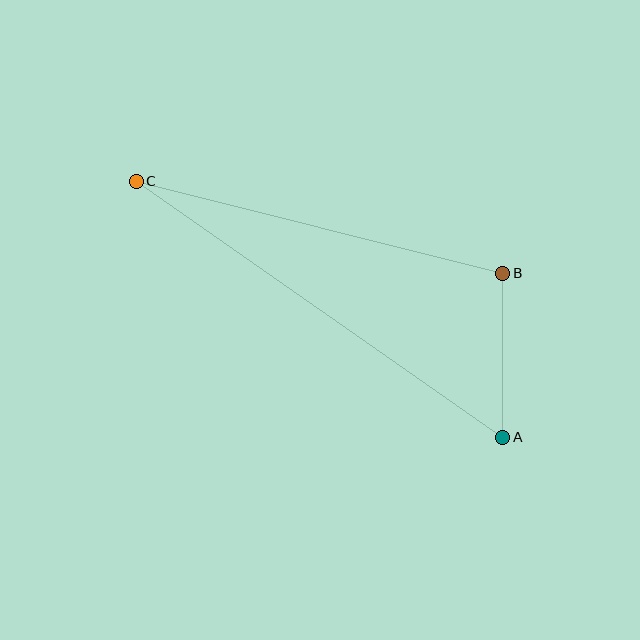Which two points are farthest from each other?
Points A and C are farthest from each other.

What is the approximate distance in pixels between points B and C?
The distance between B and C is approximately 378 pixels.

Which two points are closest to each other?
Points A and B are closest to each other.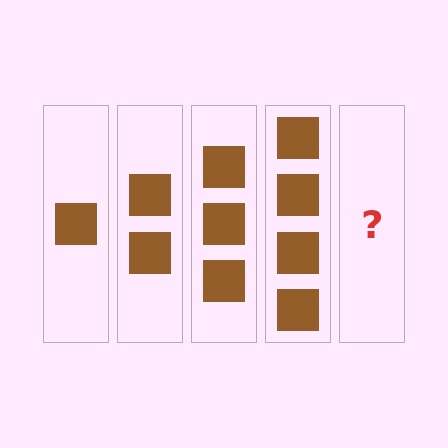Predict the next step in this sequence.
The next step is 5 squares.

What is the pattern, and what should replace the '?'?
The pattern is that each step adds one more square. The '?' should be 5 squares.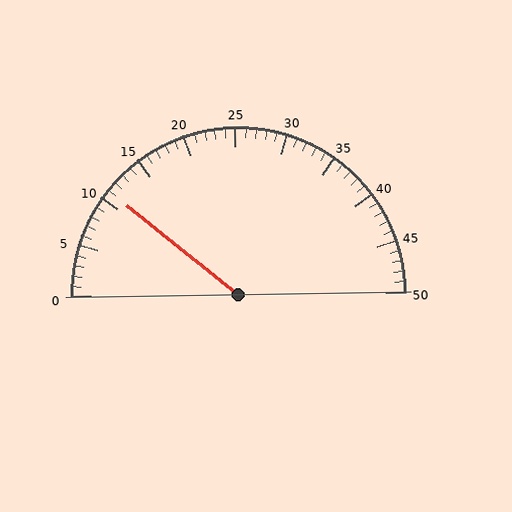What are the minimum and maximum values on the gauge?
The gauge ranges from 0 to 50.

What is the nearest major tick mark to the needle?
The nearest major tick mark is 10.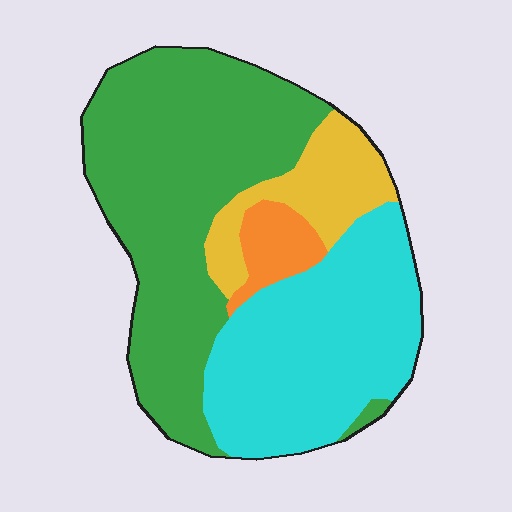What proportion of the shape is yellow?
Yellow covers roughly 10% of the shape.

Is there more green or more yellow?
Green.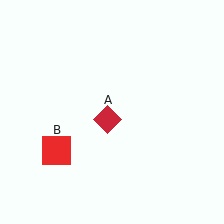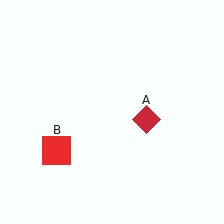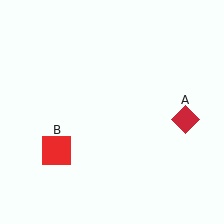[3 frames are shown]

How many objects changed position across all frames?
1 object changed position: red diamond (object A).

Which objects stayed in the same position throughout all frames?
Red square (object B) remained stationary.